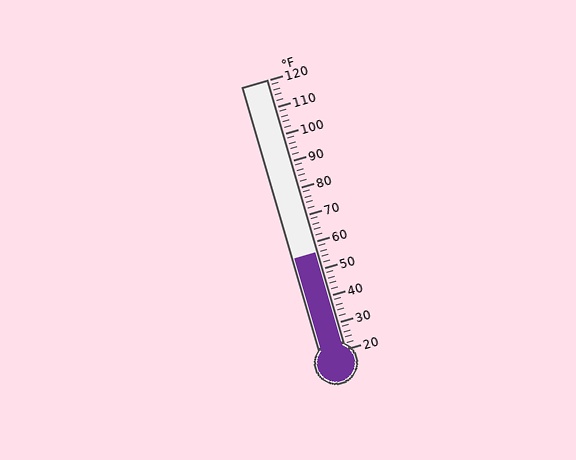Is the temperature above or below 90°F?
The temperature is below 90°F.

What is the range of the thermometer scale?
The thermometer scale ranges from 20°F to 120°F.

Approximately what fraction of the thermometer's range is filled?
The thermometer is filled to approximately 35% of its range.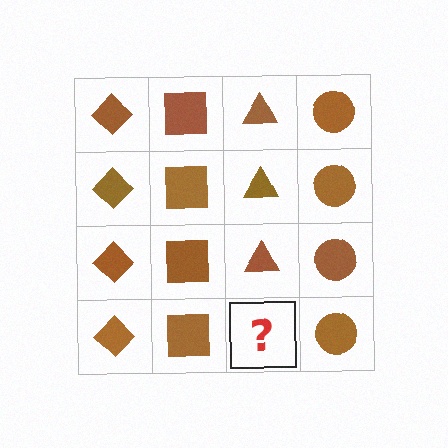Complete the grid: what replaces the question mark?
The question mark should be replaced with a brown triangle.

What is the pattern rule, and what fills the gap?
The rule is that each column has a consistent shape. The gap should be filled with a brown triangle.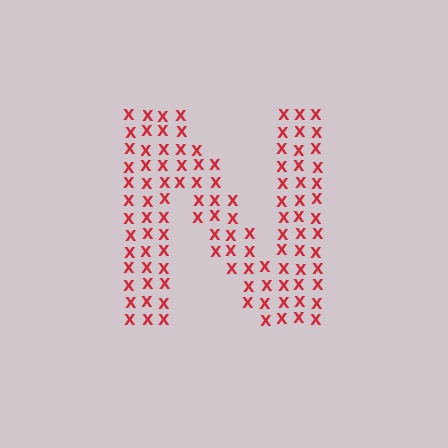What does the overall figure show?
The overall figure shows the letter N.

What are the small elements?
The small elements are letter X's.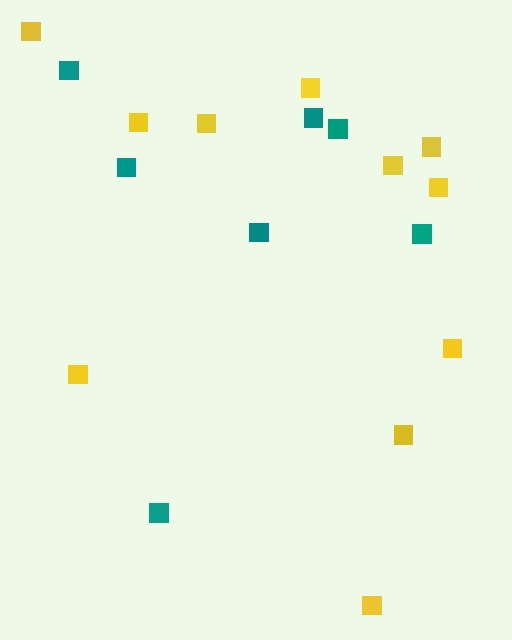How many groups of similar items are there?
There are 2 groups: one group of yellow squares (11) and one group of teal squares (7).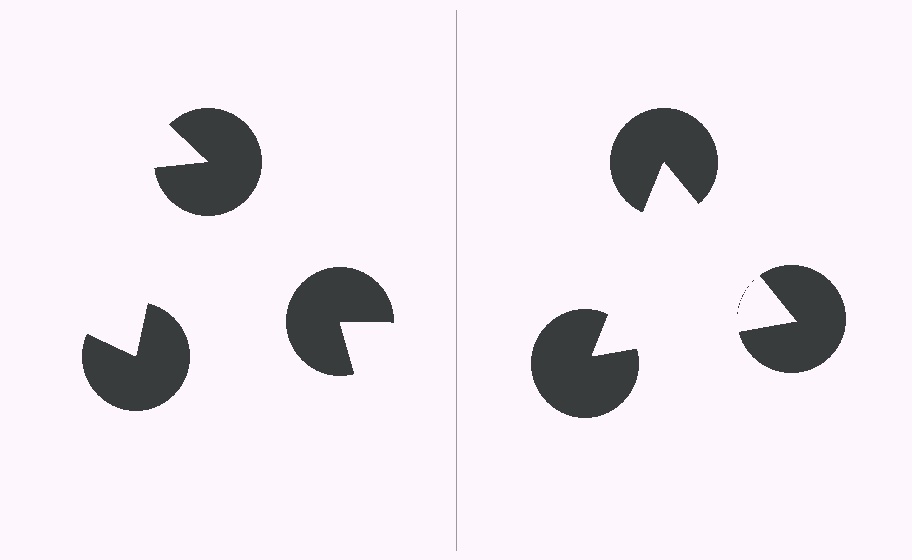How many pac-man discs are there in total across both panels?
6 — 3 on each side.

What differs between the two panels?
The pac-man discs are positioned identically on both sides; only the wedge orientations differ. On the right they align to a triangle; on the left they are misaligned.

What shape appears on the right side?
An illusory triangle.